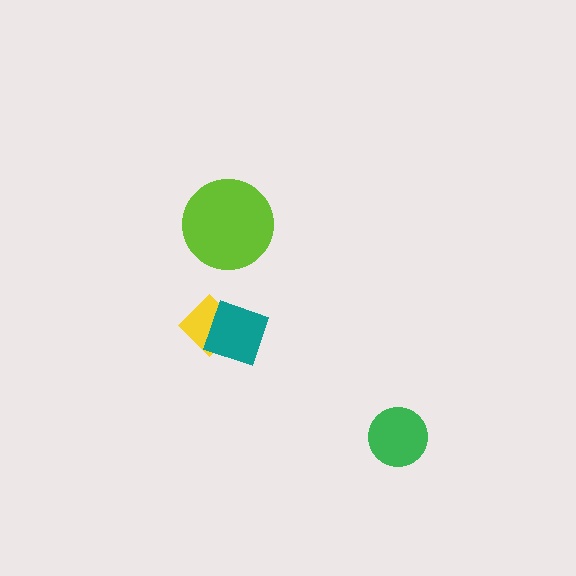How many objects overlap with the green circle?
0 objects overlap with the green circle.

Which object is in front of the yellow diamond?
The teal diamond is in front of the yellow diamond.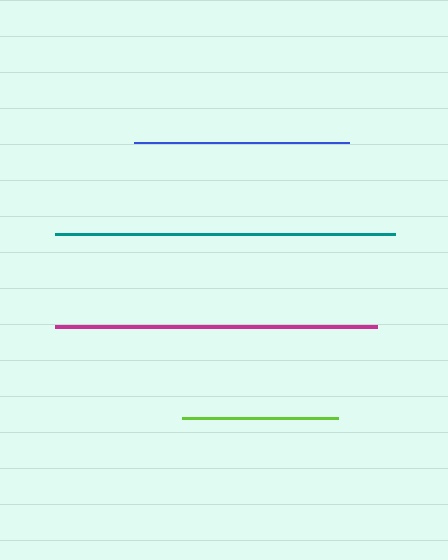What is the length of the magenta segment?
The magenta segment is approximately 321 pixels long.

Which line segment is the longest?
The teal line is the longest at approximately 340 pixels.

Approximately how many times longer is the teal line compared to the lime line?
The teal line is approximately 2.2 times the length of the lime line.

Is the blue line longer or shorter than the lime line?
The blue line is longer than the lime line.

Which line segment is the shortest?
The lime line is the shortest at approximately 157 pixels.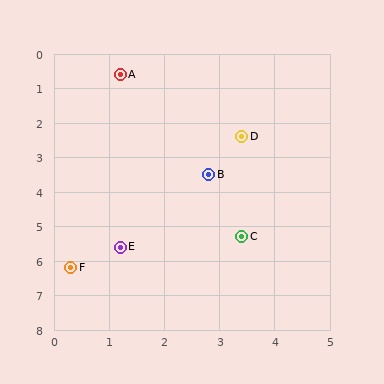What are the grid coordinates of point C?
Point C is at approximately (3.4, 5.3).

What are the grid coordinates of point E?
Point E is at approximately (1.2, 5.6).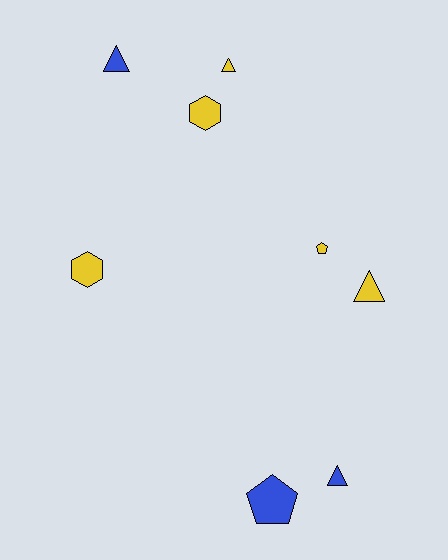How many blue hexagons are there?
There are no blue hexagons.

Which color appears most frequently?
Yellow, with 5 objects.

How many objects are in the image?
There are 8 objects.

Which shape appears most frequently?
Triangle, with 4 objects.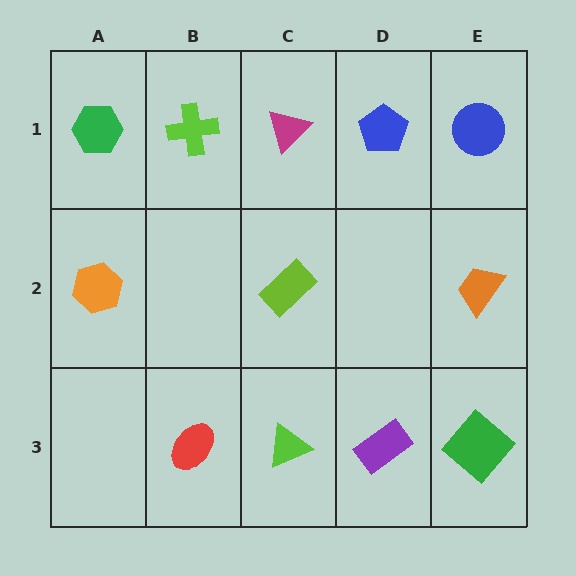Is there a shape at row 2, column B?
No, that cell is empty.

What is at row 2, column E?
An orange trapezoid.